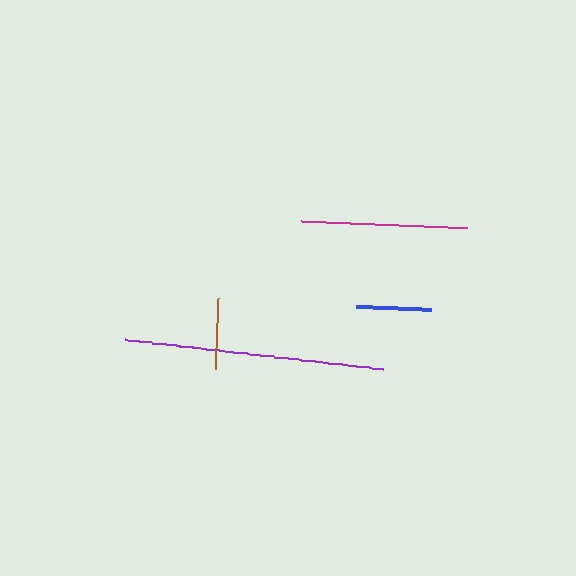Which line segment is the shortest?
The brown line is the shortest at approximately 71 pixels.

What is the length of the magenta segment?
The magenta segment is approximately 166 pixels long.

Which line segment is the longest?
The purple line is the longest at approximately 259 pixels.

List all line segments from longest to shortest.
From longest to shortest: purple, magenta, blue, brown.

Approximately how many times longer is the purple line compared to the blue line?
The purple line is approximately 3.5 times the length of the blue line.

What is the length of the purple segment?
The purple segment is approximately 259 pixels long.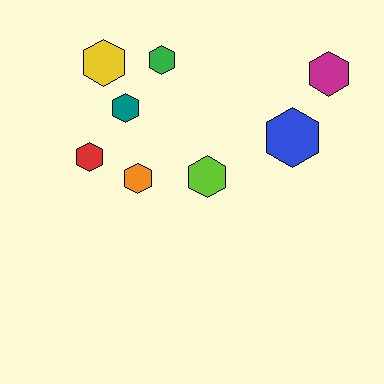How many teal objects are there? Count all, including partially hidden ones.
There is 1 teal object.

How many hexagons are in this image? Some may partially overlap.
There are 8 hexagons.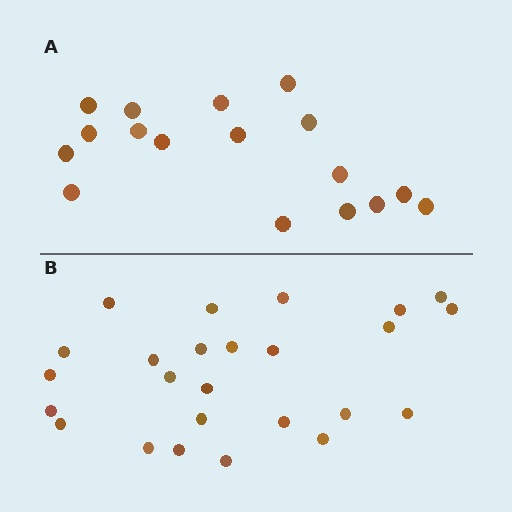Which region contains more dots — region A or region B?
Region B (the bottom region) has more dots.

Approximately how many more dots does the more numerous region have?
Region B has roughly 8 or so more dots than region A.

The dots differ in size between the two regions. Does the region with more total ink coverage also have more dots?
No. Region A has more total ink coverage because its dots are larger, but region B actually contains more individual dots. Total area can be misleading — the number of items is what matters here.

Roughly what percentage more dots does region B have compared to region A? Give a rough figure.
About 45% more.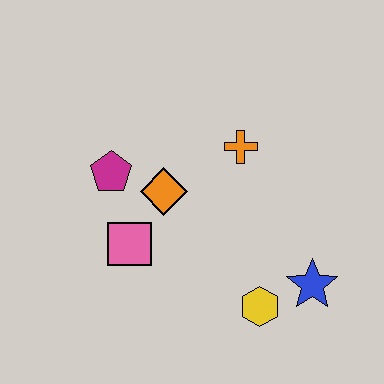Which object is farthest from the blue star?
The magenta pentagon is farthest from the blue star.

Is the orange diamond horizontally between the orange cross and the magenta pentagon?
Yes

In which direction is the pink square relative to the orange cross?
The pink square is to the left of the orange cross.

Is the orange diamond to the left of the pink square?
No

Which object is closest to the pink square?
The orange diamond is closest to the pink square.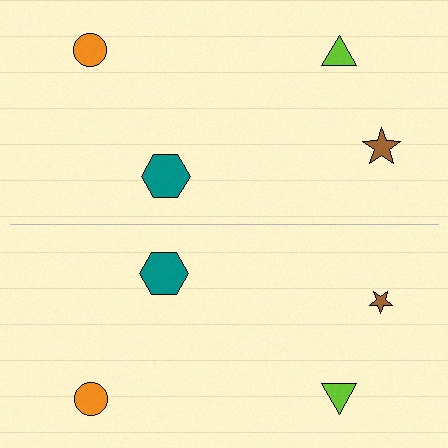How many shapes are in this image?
There are 8 shapes in this image.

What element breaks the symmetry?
The brown star on the bottom side has a different size than its mirror counterpart.